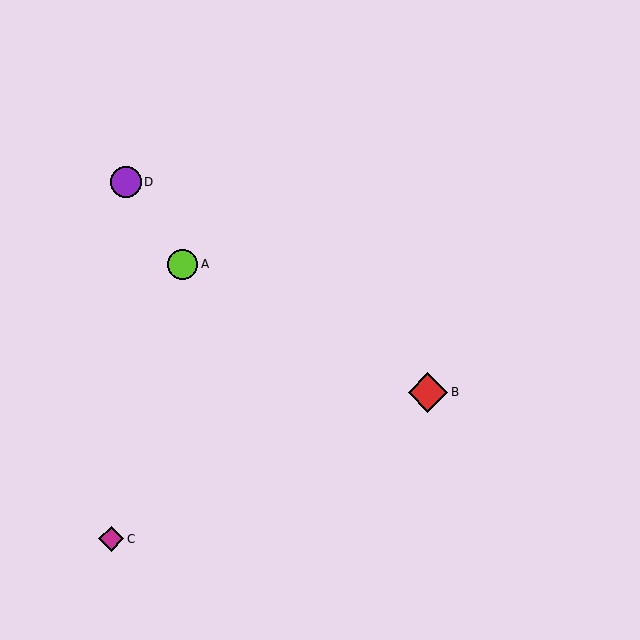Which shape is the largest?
The red diamond (labeled B) is the largest.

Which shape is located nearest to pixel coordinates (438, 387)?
The red diamond (labeled B) at (428, 392) is nearest to that location.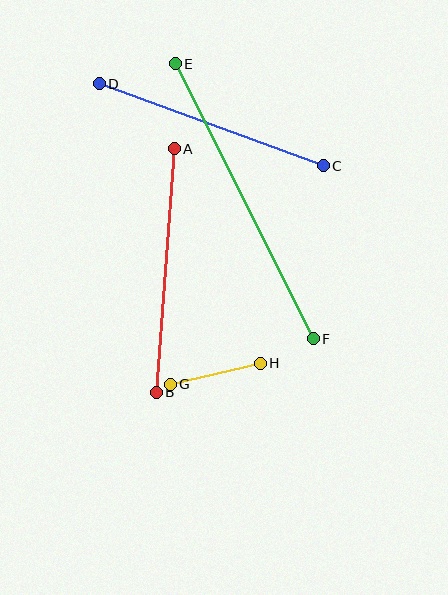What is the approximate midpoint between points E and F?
The midpoint is at approximately (244, 201) pixels.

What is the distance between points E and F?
The distance is approximately 307 pixels.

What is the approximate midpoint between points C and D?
The midpoint is at approximately (211, 125) pixels.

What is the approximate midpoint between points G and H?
The midpoint is at approximately (215, 374) pixels.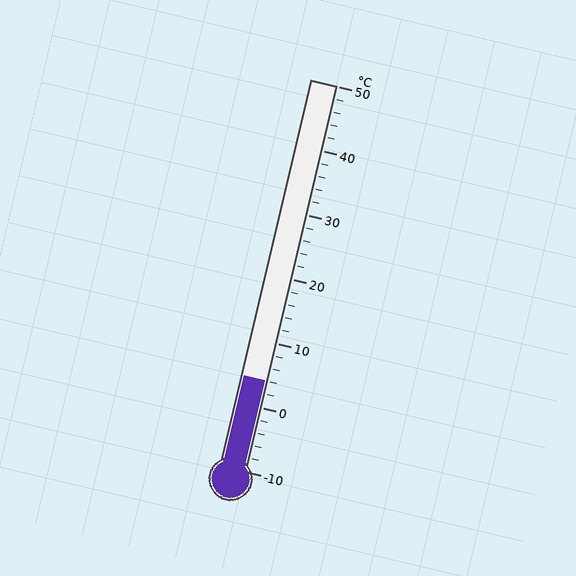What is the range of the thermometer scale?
The thermometer scale ranges from -10°C to 50°C.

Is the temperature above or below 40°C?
The temperature is below 40°C.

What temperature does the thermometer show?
The thermometer shows approximately 4°C.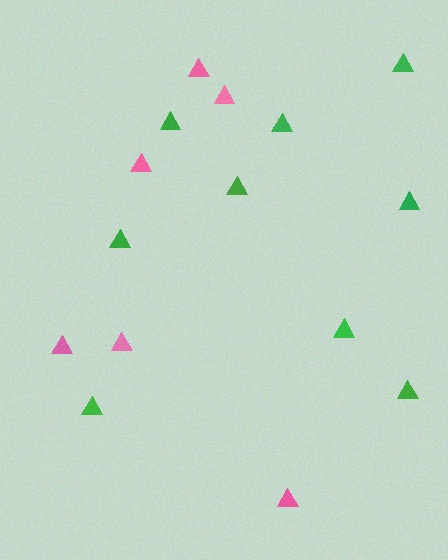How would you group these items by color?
There are 2 groups: one group of pink triangles (6) and one group of green triangles (9).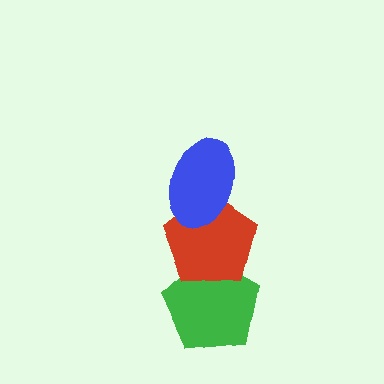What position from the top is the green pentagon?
The green pentagon is 3rd from the top.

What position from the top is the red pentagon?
The red pentagon is 2nd from the top.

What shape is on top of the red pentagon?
The blue ellipse is on top of the red pentagon.